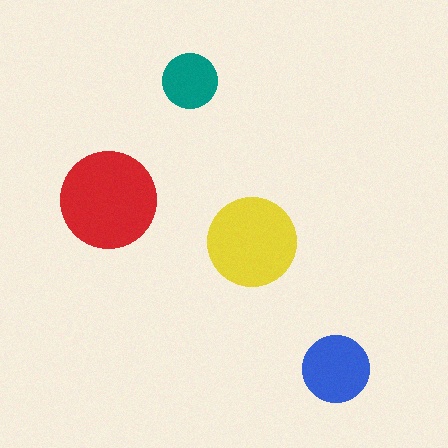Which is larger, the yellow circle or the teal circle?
The yellow one.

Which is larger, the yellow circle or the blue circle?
The yellow one.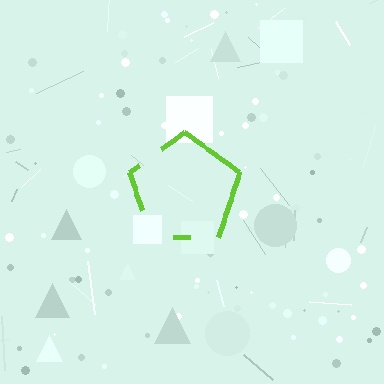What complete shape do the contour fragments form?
The contour fragments form a pentagon.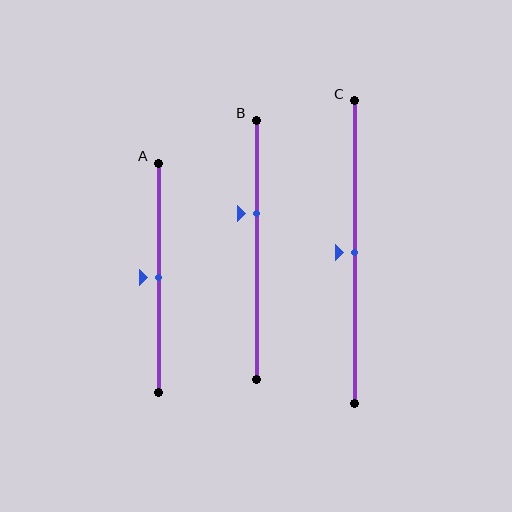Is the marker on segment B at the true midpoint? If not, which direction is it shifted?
No, the marker on segment B is shifted upward by about 14% of the segment length.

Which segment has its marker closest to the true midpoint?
Segment A has its marker closest to the true midpoint.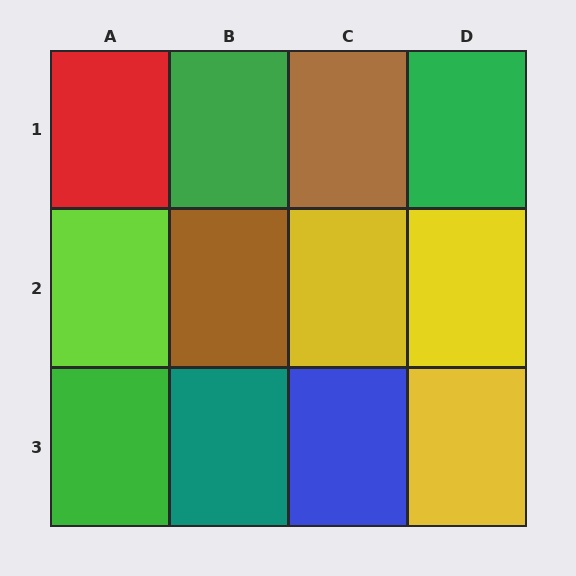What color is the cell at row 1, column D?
Green.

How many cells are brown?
2 cells are brown.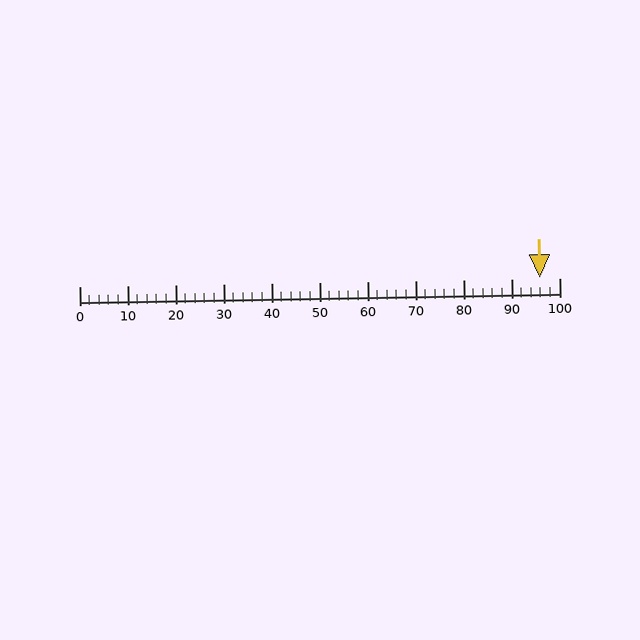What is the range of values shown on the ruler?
The ruler shows values from 0 to 100.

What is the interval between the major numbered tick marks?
The major tick marks are spaced 10 units apart.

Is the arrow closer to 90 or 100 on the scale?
The arrow is closer to 100.